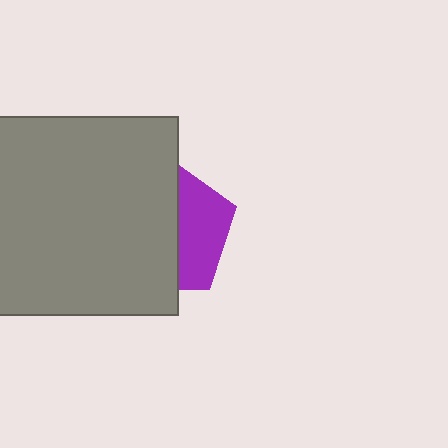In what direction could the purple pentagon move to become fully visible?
The purple pentagon could move right. That would shift it out from behind the gray square entirely.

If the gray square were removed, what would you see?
You would see the complete purple pentagon.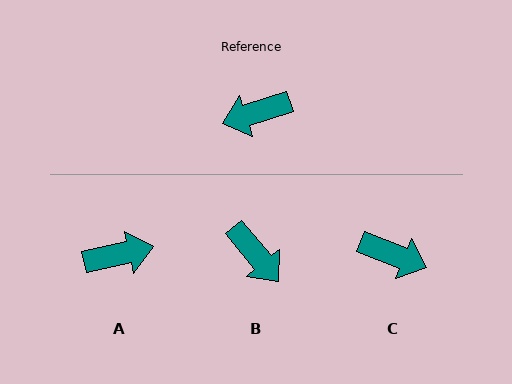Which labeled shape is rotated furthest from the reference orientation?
A, about 174 degrees away.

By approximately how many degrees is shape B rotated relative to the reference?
Approximately 112 degrees counter-clockwise.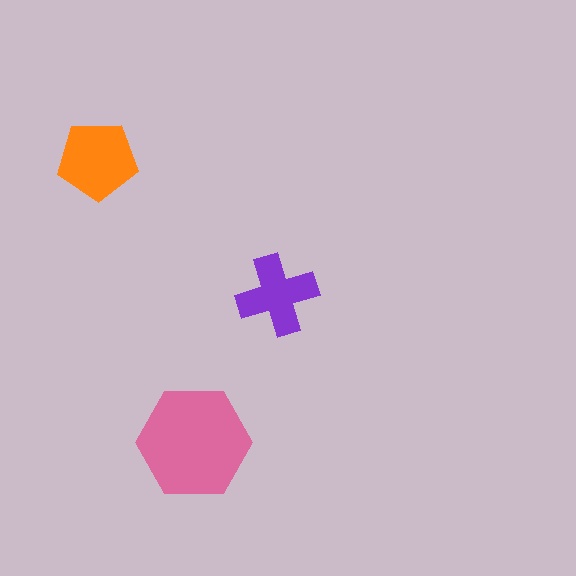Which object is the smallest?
The purple cross.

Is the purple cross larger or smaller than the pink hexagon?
Smaller.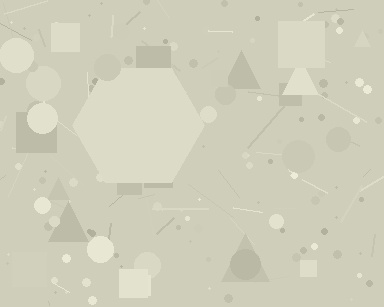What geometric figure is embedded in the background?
A hexagon is embedded in the background.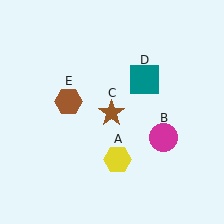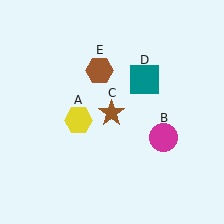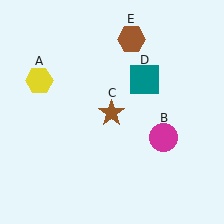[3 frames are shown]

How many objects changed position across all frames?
2 objects changed position: yellow hexagon (object A), brown hexagon (object E).